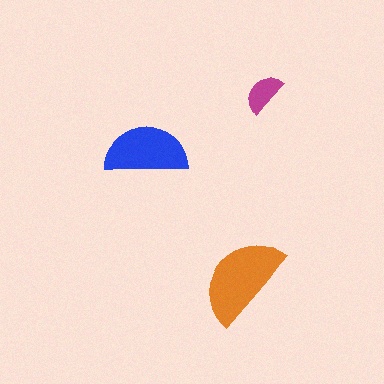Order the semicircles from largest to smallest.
the orange one, the blue one, the magenta one.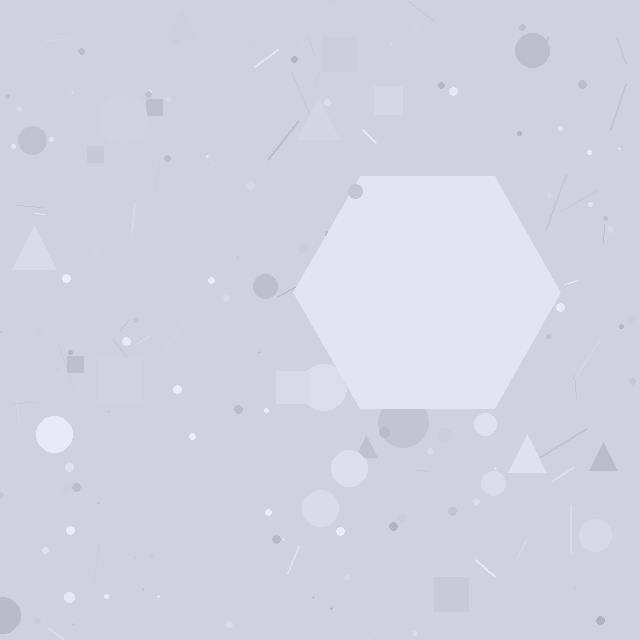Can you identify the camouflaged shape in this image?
The camouflaged shape is a hexagon.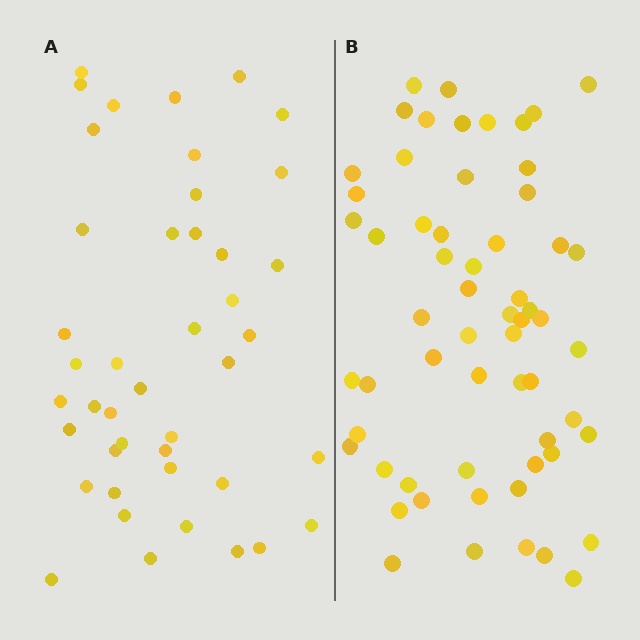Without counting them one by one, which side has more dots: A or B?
Region B (the right region) has more dots.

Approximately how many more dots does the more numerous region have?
Region B has approximately 15 more dots than region A.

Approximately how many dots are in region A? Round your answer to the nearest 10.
About 40 dots. (The exact count is 43, which rounds to 40.)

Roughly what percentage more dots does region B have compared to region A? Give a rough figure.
About 40% more.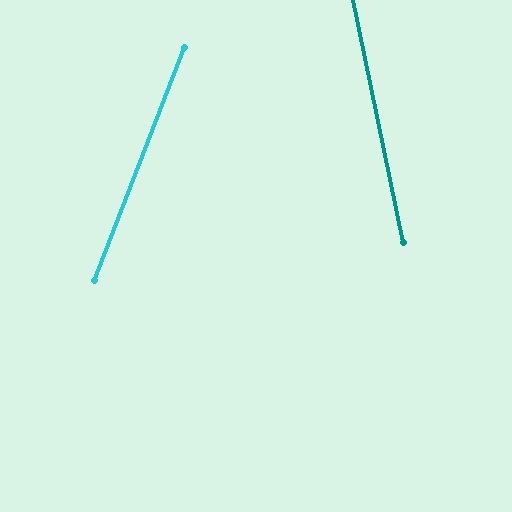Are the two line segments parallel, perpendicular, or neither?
Neither parallel nor perpendicular — they differ by about 33°.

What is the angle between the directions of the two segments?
Approximately 33 degrees.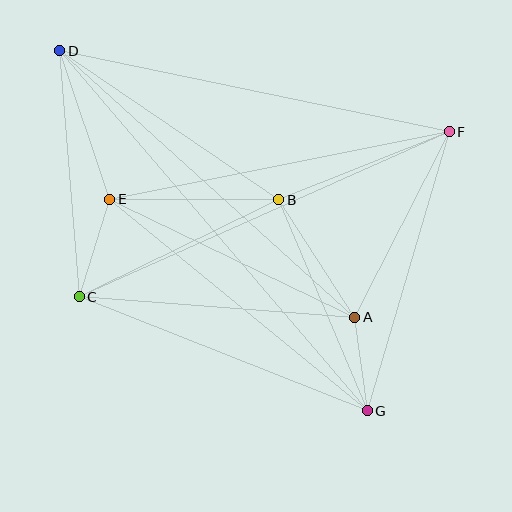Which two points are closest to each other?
Points A and G are closest to each other.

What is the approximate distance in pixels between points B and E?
The distance between B and E is approximately 169 pixels.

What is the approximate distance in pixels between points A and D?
The distance between A and D is approximately 398 pixels.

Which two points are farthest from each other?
Points D and G are farthest from each other.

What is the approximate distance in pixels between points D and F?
The distance between D and F is approximately 398 pixels.